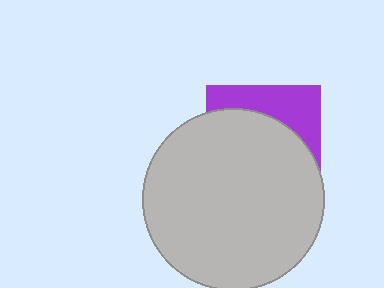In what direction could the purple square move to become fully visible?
The purple square could move up. That would shift it out from behind the light gray circle entirely.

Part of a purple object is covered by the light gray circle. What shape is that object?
It is a square.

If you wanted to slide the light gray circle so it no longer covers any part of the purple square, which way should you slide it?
Slide it down — that is the most direct way to separate the two shapes.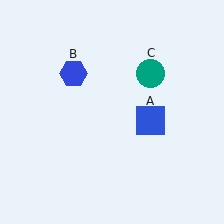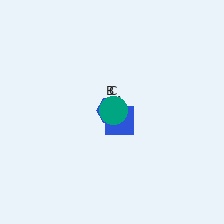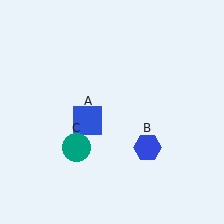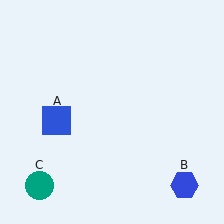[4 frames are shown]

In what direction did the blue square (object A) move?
The blue square (object A) moved left.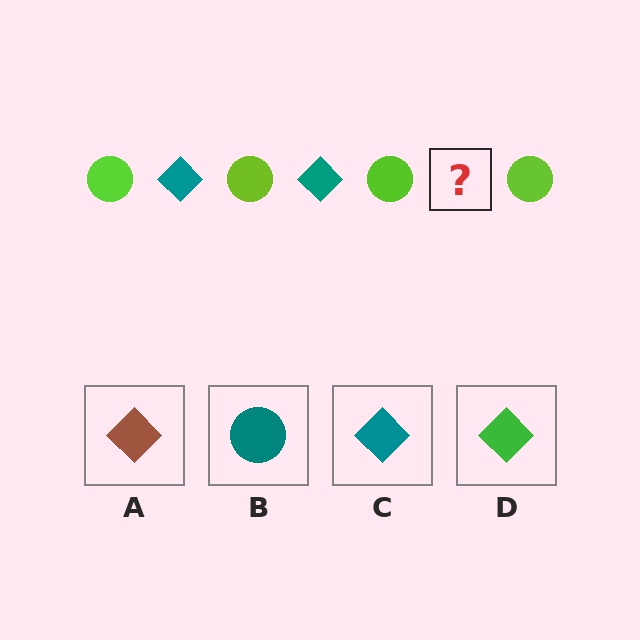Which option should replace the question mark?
Option C.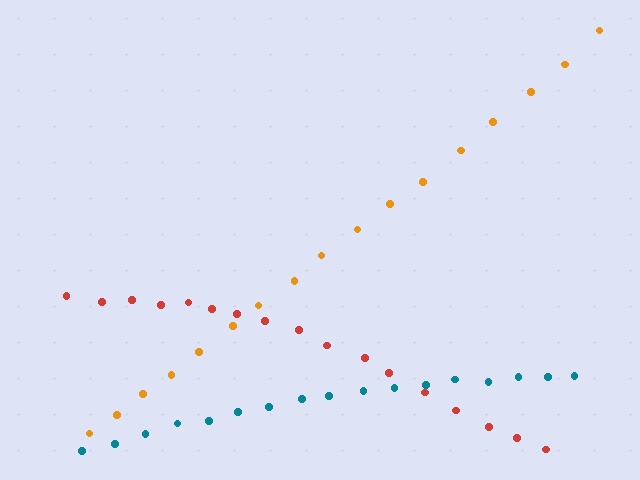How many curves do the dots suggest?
There are 3 distinct paths.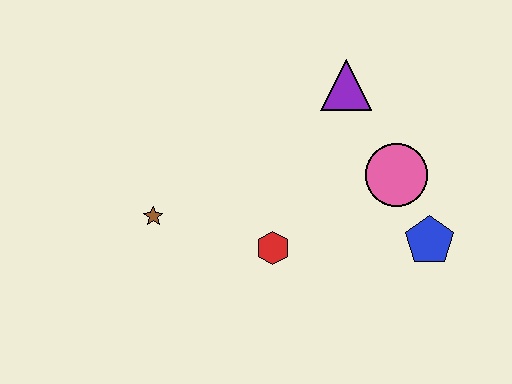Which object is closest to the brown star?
The red hexagon is closest to the brown star.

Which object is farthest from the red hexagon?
The purple triangle is farthest from the red hexagon.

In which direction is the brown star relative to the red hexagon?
The brown star is to the left of the red hexagon.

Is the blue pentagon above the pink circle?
No